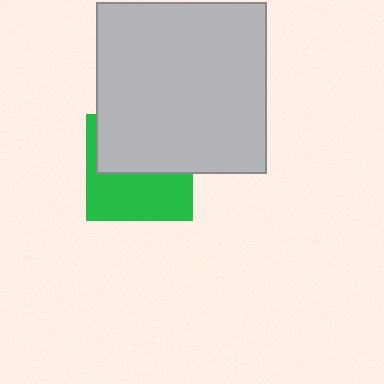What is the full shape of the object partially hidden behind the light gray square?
The partially hidden object is a green square.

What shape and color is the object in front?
The object in front is a light gray square.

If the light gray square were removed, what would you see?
You would see the complete green square.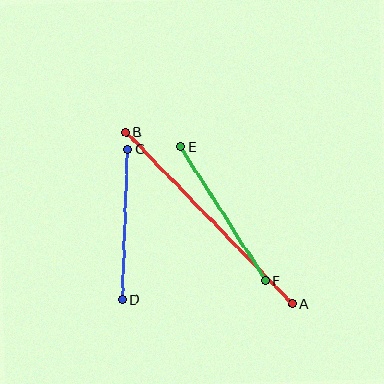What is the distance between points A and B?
The distance is approximately 239 pixels.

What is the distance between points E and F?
The distance is approximately 159 pixels.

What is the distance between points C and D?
The distance is approximately 150 pixels.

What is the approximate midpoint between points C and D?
The midpoint is at approximately (125, 225) pixels.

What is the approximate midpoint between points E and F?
The midpoint is at approximately (223, 214) pixels.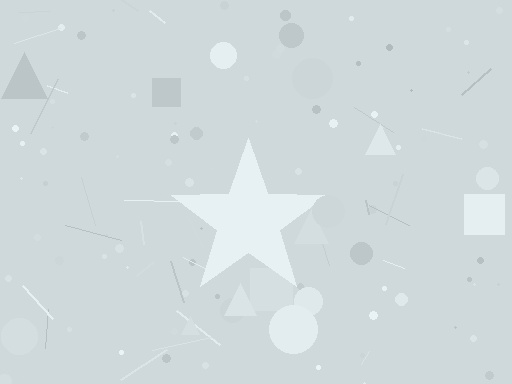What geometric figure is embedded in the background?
A star is embedded in the background.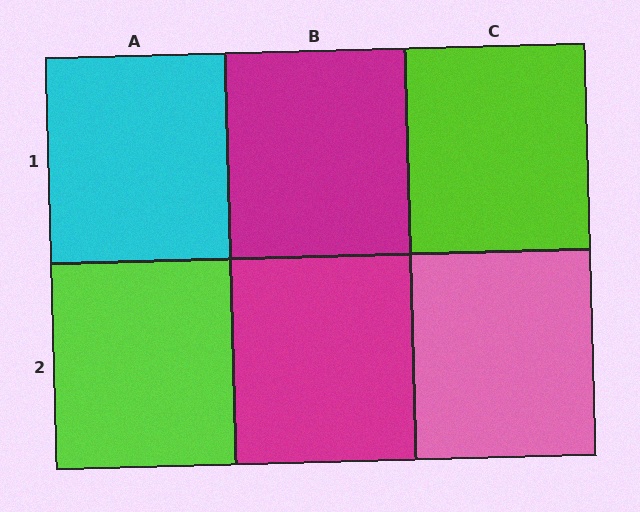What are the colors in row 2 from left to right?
Lime, magenta, pink.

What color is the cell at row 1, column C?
Lime.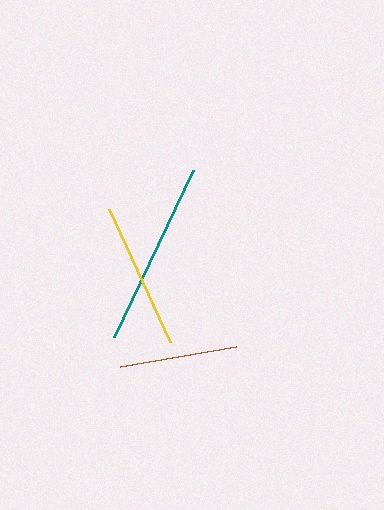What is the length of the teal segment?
The teal segment is approximately 185 pixels long.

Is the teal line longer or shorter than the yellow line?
The teal line is longer than the yellow line.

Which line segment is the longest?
The teal line is the longest at approximately 185 pixels.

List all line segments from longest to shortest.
From longest to shortest: teal, yellow, brown.